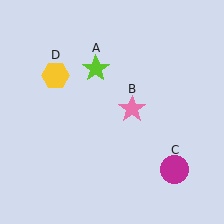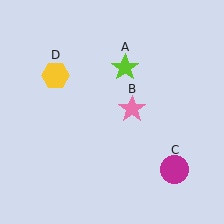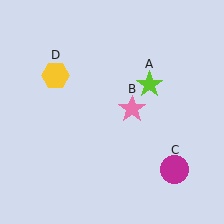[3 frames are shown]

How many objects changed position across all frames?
1 object changed position: lime star (object A).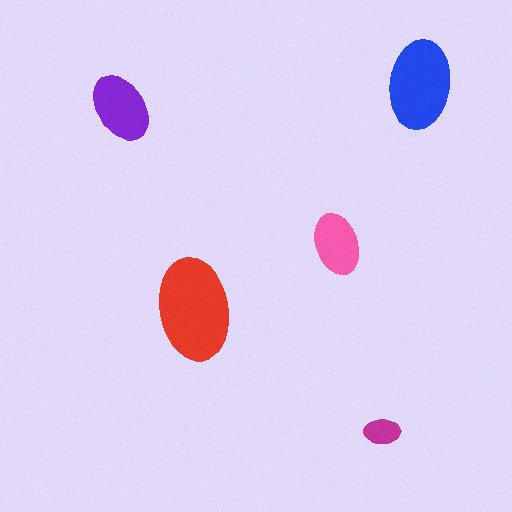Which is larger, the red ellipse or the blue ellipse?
The red one.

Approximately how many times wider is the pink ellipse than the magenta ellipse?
About 1.5 times wider.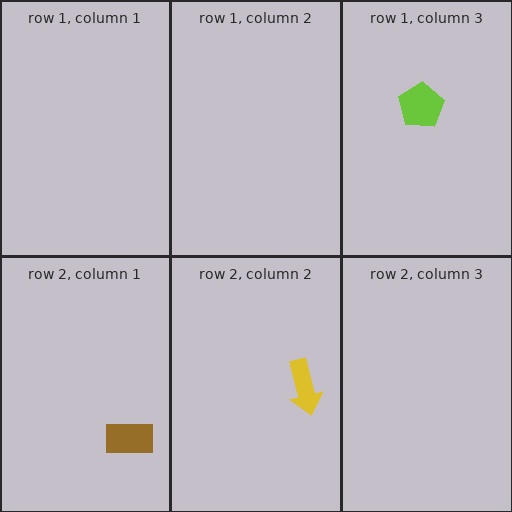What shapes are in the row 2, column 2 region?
The yellow arrow.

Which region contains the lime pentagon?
The row 1, column 3 region.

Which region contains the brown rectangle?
The row 2, column 1 region.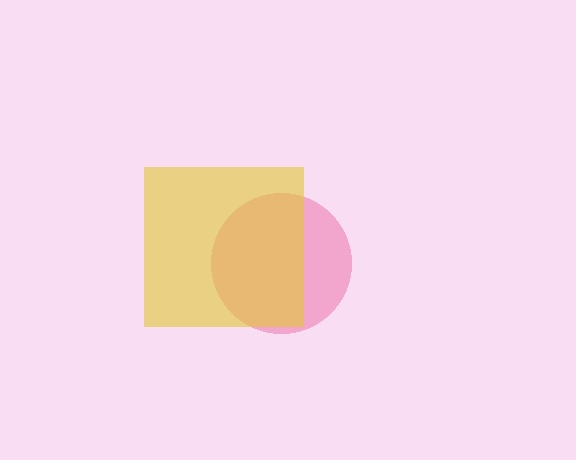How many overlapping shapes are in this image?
There are 2 overlapping shapes in the image.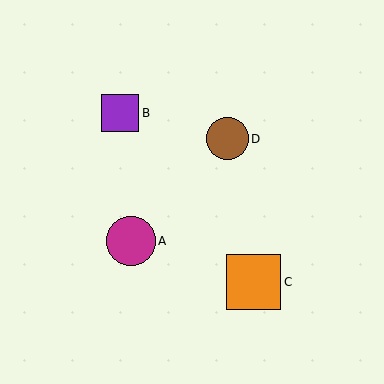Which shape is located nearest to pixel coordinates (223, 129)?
The brown circle (labeled D) at (227, 139) is nearest to that location.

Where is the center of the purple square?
The center of the purple square is at (120, 113).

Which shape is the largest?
The orange square (labeled C) is the largest.